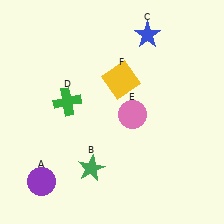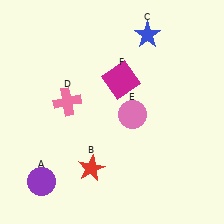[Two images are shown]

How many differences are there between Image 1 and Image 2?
There are 3 differences between the two images.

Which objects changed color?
B changed from green to red. D changed from green to pink. F changed from yellow to magenta.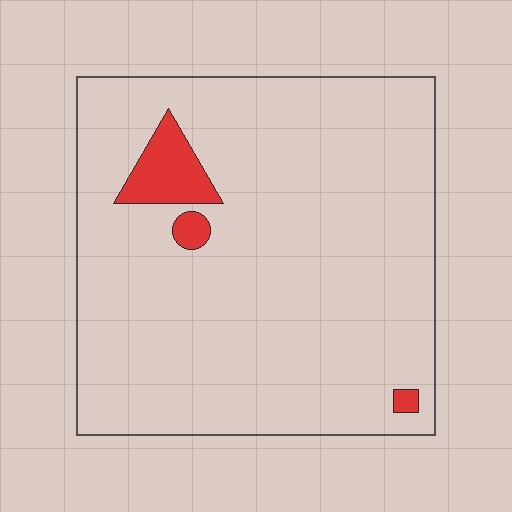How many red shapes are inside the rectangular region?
3.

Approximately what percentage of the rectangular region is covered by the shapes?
Approximately 5%.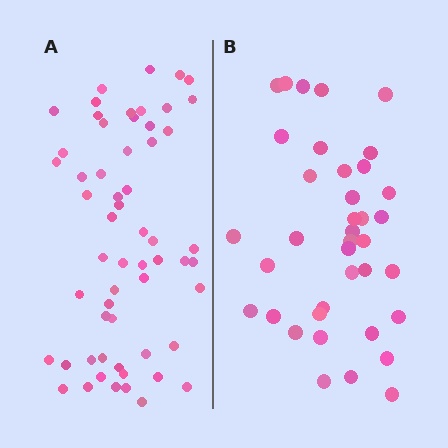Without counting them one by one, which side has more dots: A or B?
Region A (the left region) has more dots.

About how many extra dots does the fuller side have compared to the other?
Region A has approximately 20 more dots than region B.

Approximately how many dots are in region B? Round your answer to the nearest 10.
About 40 dots. (The exact count is 38, which rounds to 40.)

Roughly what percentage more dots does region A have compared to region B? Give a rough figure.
About 55% more.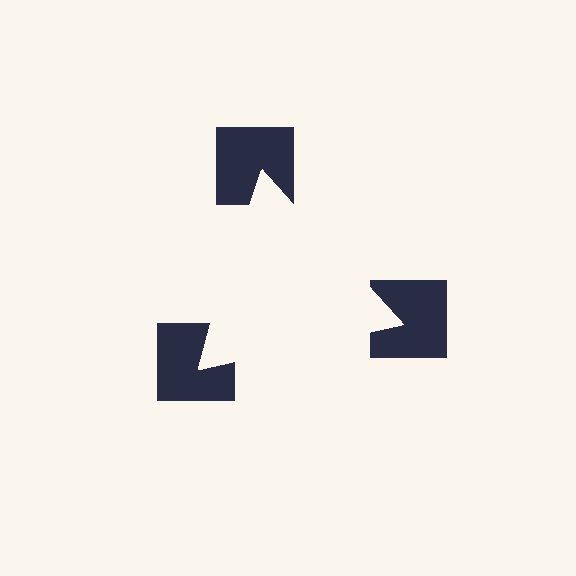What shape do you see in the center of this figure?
An illusory triangle — its edges are inferred from the aligned wedge cuts in the notched squares, not physically drawn.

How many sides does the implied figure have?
3 sides.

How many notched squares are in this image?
There are 3 — one at each vertex of the illusory triangle.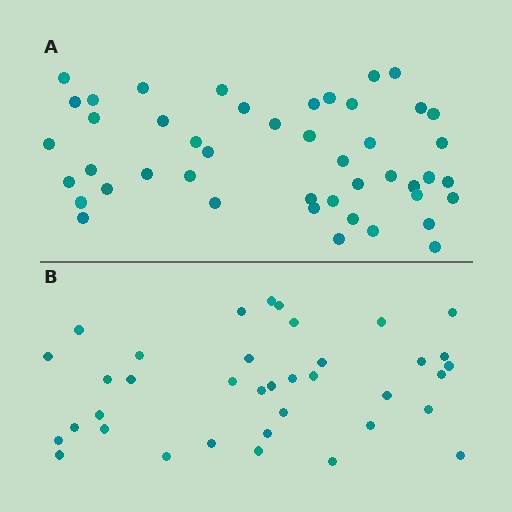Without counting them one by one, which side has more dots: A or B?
Region A (the top region) has more dots.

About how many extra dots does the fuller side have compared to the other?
Region A has roughly 8 or so more dots than region B.